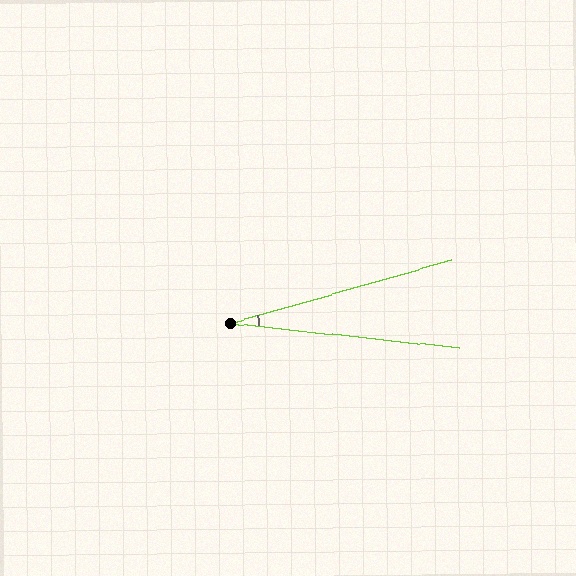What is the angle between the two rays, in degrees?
Approximately 22 degrees.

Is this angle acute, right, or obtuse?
It is acute.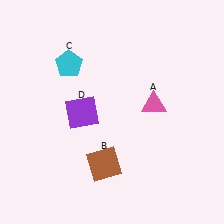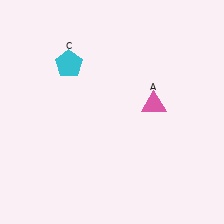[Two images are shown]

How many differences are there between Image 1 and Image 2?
There are 2 differences between the two images.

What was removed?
The purple square (D), the brown square (B) were removed in Image 2.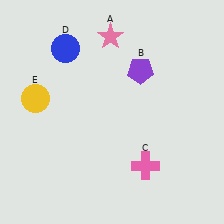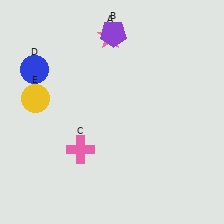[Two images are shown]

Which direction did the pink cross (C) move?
The pink cross (C) moved left.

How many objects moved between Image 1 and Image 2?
3 objects moved between the two images.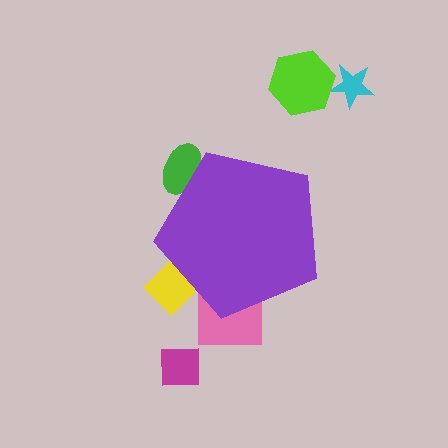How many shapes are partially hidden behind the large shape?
3 shapes are partially hidden.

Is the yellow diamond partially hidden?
Yes, the yellow diamond is partially hidden behind the purple pentagon.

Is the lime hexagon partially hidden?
No, the lime hexagon is fully visible.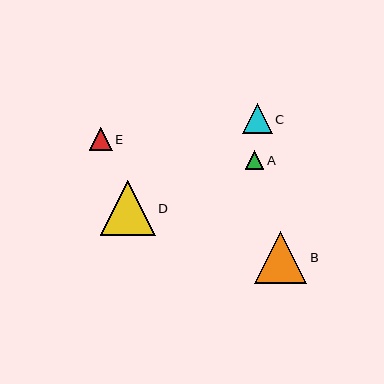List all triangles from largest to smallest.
From largest to smallest: D, B, C, E, A.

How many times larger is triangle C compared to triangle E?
Triangle C is approximately 1.3 times the size of triangle E.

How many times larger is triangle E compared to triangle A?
Triangle E is approximately 1.2 times the size of triangle A.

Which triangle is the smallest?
Triangle A is the smallest with a size of approximately 19 pixels.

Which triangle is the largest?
Triangle D is the largest with a size of approximately 55 pixels.